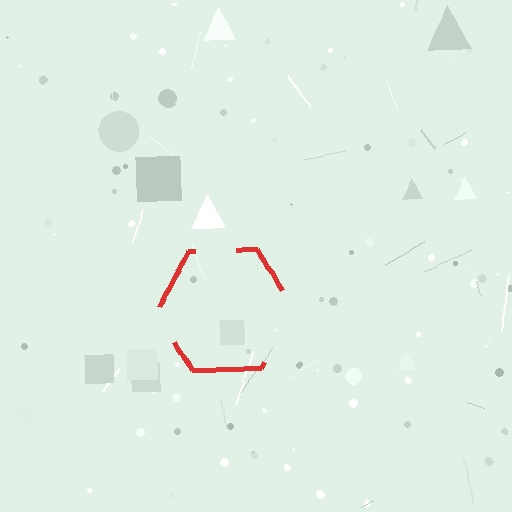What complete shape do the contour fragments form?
The contour fragments form a hexagon.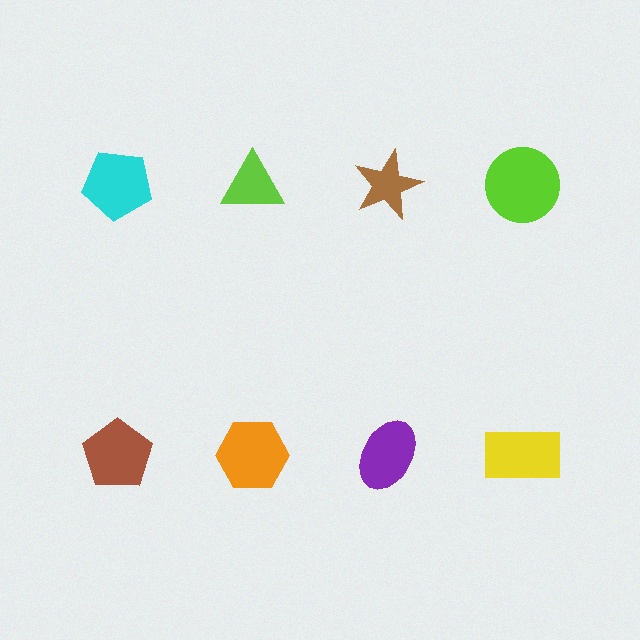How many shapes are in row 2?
4 shapes.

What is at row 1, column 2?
A lime triangle.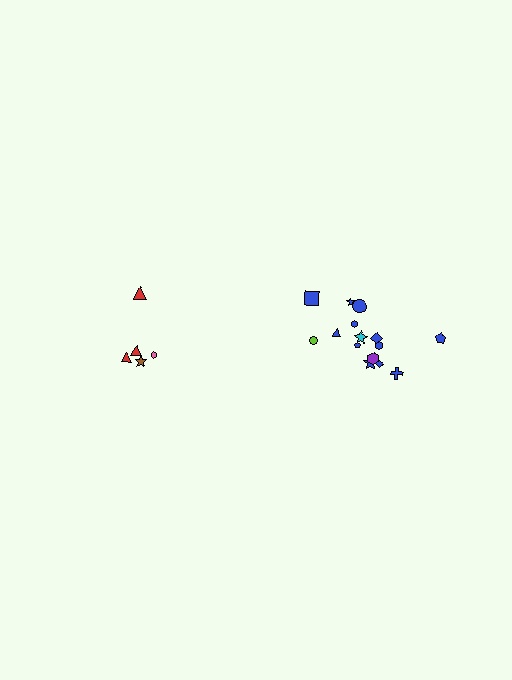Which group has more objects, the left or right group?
The right group.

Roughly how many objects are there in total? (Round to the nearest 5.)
Roughly 20 objects in total.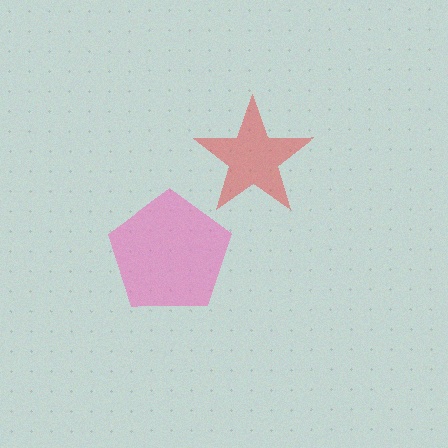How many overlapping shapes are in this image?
There are 2 overlapping shapes in the image.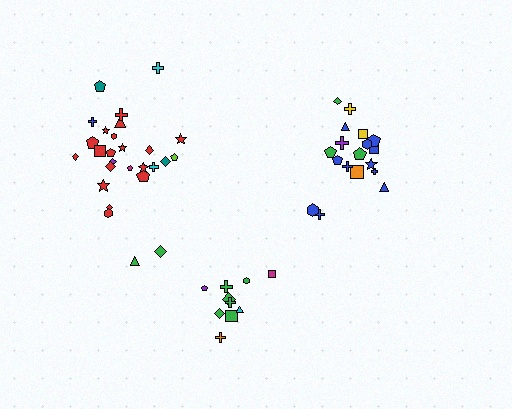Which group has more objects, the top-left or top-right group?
The top-left group.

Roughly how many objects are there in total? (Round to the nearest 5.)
Roughly 55 objects in total.